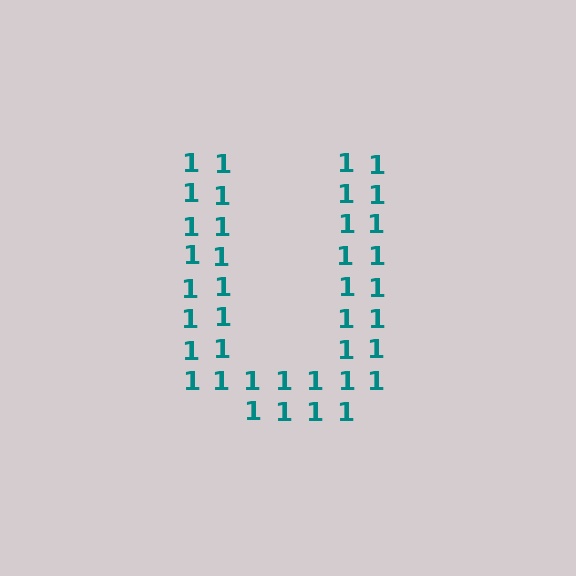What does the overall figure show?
The overall figure shows the letter U.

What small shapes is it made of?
It is made of small digit 1's.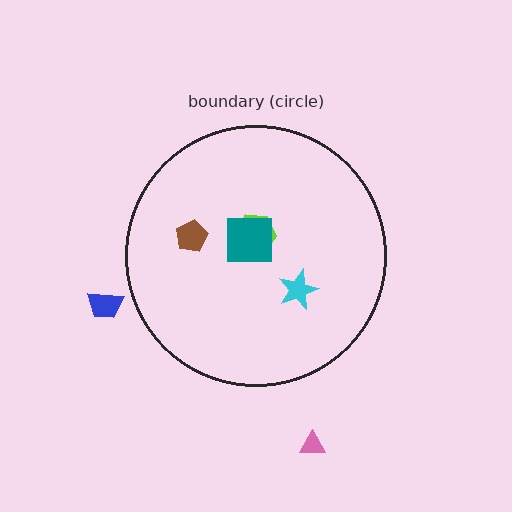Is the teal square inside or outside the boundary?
Inside.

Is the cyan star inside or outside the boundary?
Inside.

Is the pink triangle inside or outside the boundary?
Outside.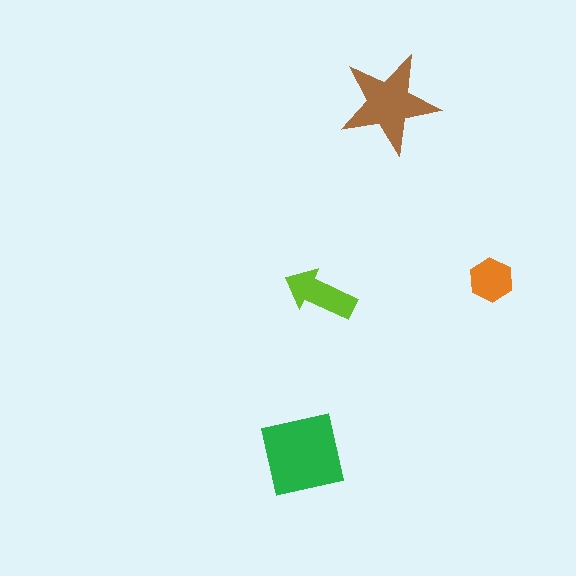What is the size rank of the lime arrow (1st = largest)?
3rd.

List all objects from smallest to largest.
The orange hexagon, the lime arrow, the brown star, the green square.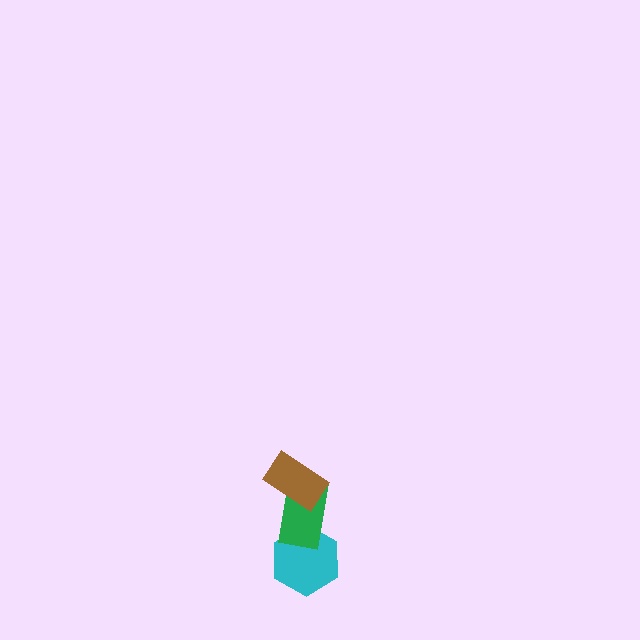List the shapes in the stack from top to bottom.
From top to bottom: the brown rectangle, the green rectangle, the cyan hexagon.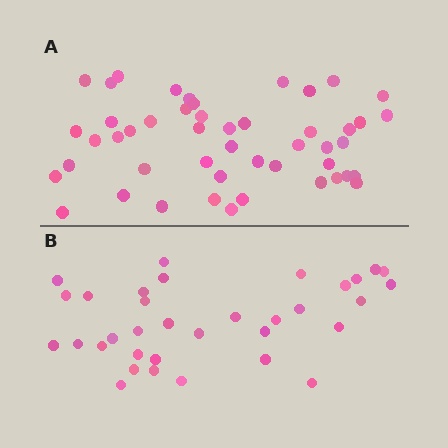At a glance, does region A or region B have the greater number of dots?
Region A (the top region) has more dots.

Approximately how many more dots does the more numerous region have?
Region A has approximately 15 more dots than region B.